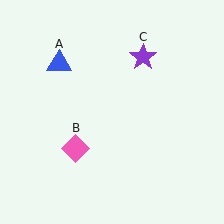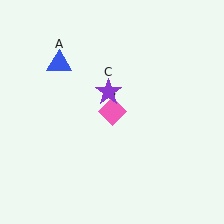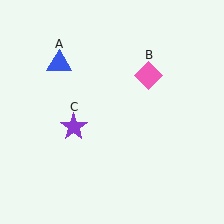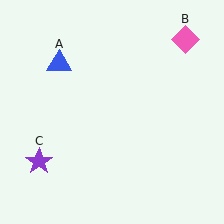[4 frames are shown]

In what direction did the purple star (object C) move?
The purple star (object C) moved down and to the left.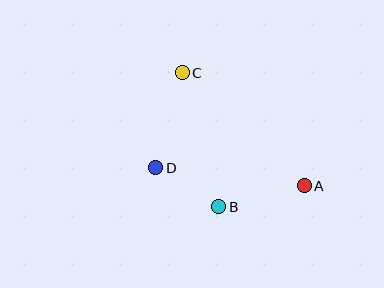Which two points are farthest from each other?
Points A and C are farthest from each other.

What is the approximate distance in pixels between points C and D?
The distance between C and D is approximately 99 pixels.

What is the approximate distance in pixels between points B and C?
The distance between B and C is approximately 139 pixels.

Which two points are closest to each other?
Points B and D are closest to each other.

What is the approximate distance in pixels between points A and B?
The distance between A and B is approximately 88 pixels.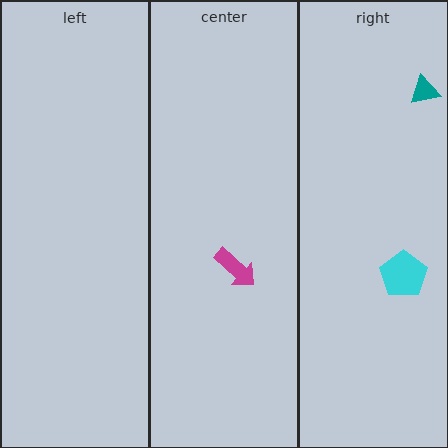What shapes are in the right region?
The cyan pentagon, the teal triangle.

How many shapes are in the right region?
2.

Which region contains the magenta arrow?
The center region.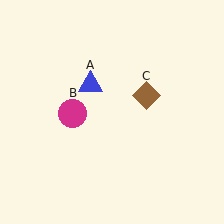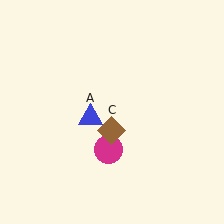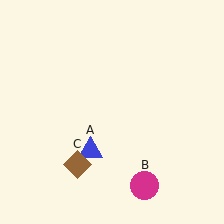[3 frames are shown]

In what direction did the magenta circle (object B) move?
The magenta circle (object B) moved down and to the right.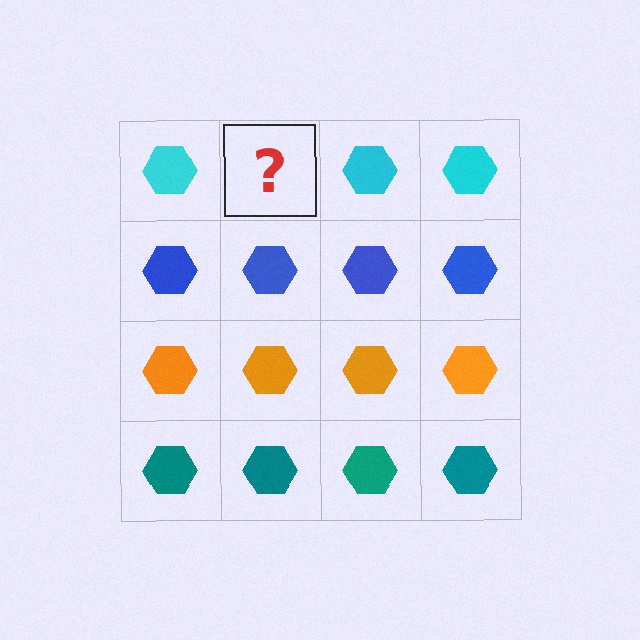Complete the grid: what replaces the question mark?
The question mark should be replaced with a cyan hexagon.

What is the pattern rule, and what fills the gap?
The rule is that each row has a consistent color. The gap should be filled with a cyan hexagon.